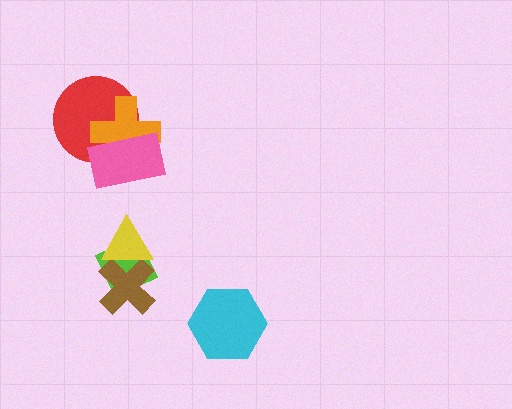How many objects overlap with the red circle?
2 objects overlap with the red circle.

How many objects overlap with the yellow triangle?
2 objects overlap with the yellow triangle.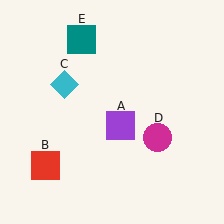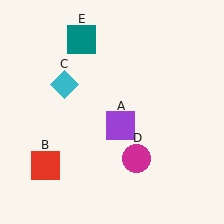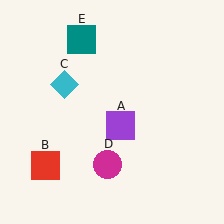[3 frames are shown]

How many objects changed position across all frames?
1 object changed position: magenta circle (object D).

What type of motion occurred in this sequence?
The magenta circle (object D) rotated clockwise around the center of the scene.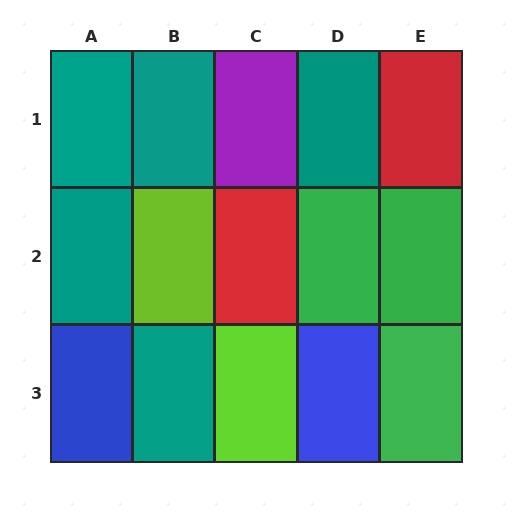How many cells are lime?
2 cells are lime.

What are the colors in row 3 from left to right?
Blue, teal, lime, blue, green.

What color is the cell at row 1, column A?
Teal.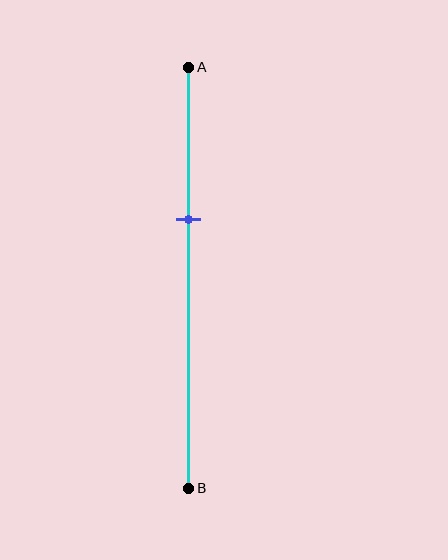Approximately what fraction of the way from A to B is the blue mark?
The blue mark is approximately 35% of the way from A to B.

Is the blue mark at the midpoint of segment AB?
No, the mark is at about 35% from A, not at the 50% midpoint.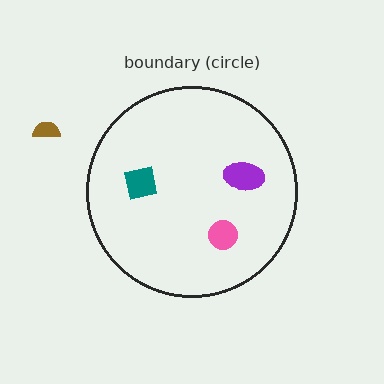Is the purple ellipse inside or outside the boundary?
Inside.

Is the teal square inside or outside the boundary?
Inside.